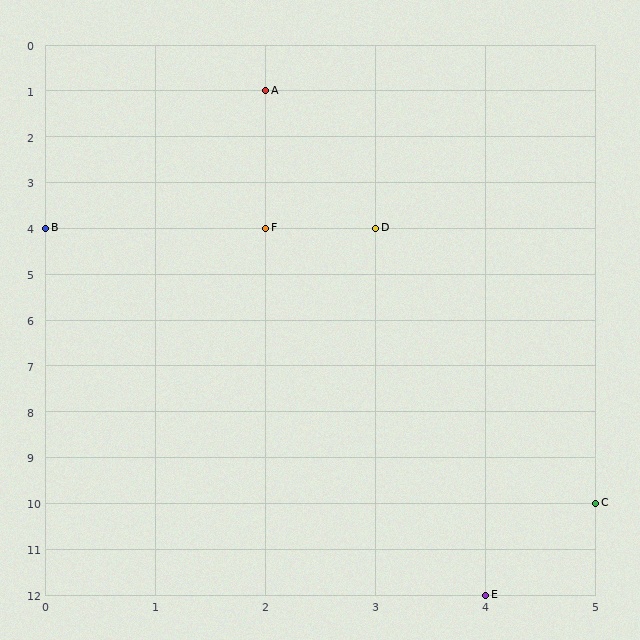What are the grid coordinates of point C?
Point C is at grid coordinates (5, 10).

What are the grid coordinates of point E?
Point E is at grid coordinates (4, 12).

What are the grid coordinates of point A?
Point A is at grid coordinates (2, 1).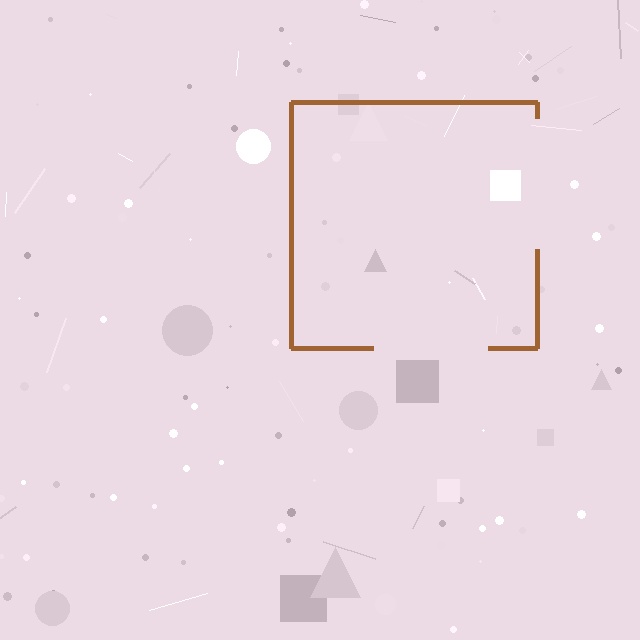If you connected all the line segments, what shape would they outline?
They would outline a square.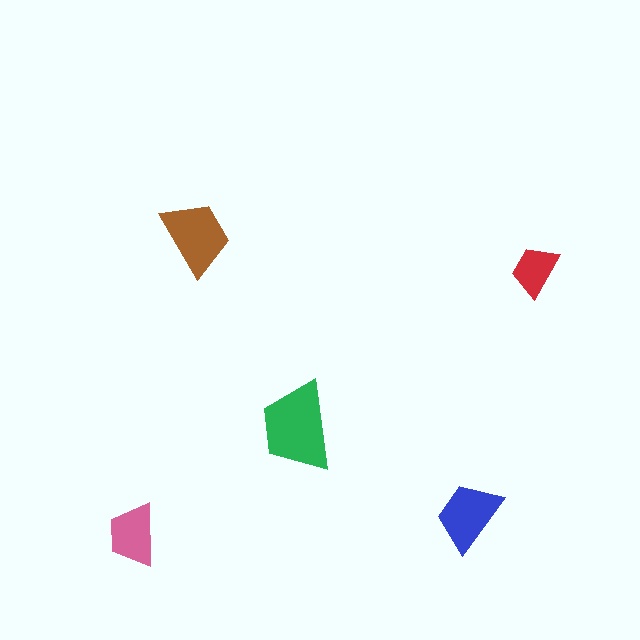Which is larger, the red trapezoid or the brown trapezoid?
The brown one.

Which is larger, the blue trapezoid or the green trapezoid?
The green one.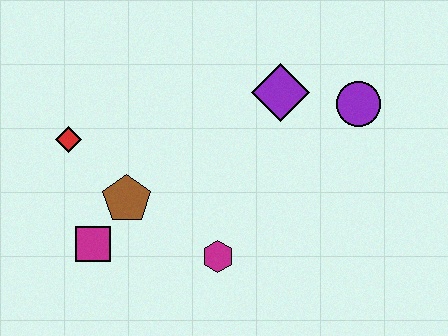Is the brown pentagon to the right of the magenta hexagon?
No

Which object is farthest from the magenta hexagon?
The purple circle is farthest from the magenta hexagon.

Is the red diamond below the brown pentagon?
No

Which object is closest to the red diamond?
The brown pentagon is closest to the red diamond.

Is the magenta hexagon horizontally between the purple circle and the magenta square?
Yes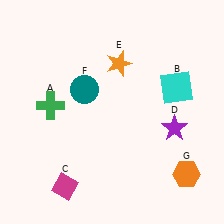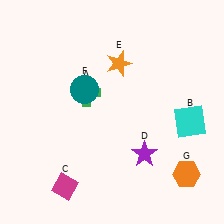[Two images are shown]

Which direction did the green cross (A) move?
The green cross (A) moved right.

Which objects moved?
The objects that moved are: the green cross (A), the cyan square (B), the purple star (D).